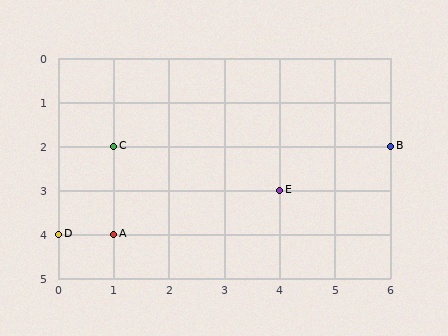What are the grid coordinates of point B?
Point B is at grid coordinates (6, 2).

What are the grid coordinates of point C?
Point C is at grid coordinates (1, 2).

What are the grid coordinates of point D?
Point D is at grid coordinates (0, 4).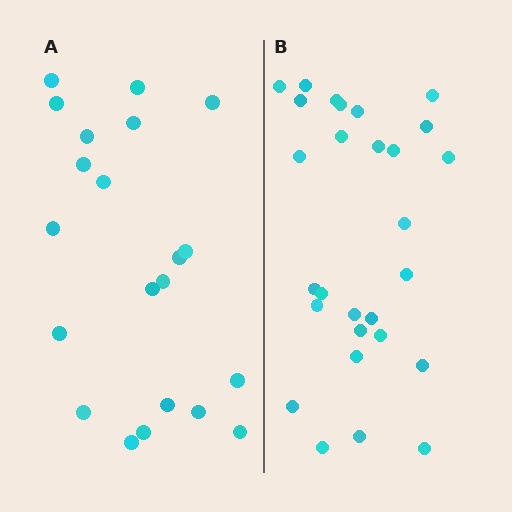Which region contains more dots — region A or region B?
Region B (the right region) has more dots.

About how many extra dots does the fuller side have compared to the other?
Region B has roughly 8 or so more dots than region A.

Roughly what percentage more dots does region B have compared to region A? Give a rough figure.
About 35% more.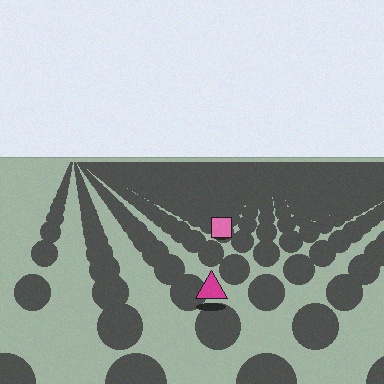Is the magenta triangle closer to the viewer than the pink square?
Yes. The magenta triangle is closer — you can tell from the texture gradient: the ground texture is coarser near it.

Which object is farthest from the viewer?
The pink square is farthest from the viewer. It appears smaller and the ground texture around it is denser.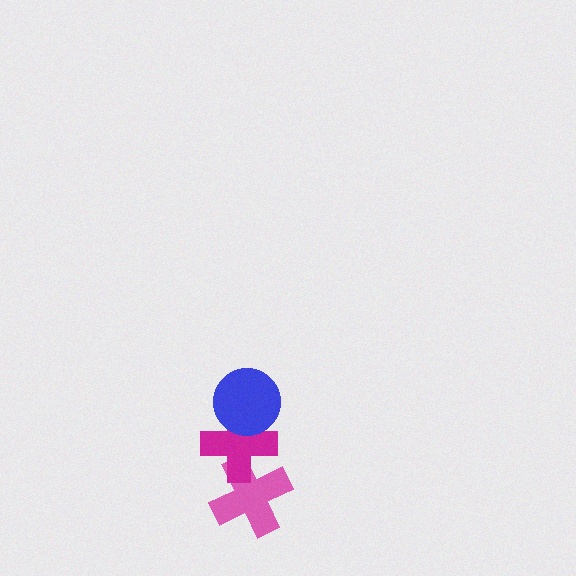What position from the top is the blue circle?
The blue circle is 1st from the top.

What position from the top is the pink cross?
The pink cross is 3rd from the top.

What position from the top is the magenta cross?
The magenta cross is 2nd from the top.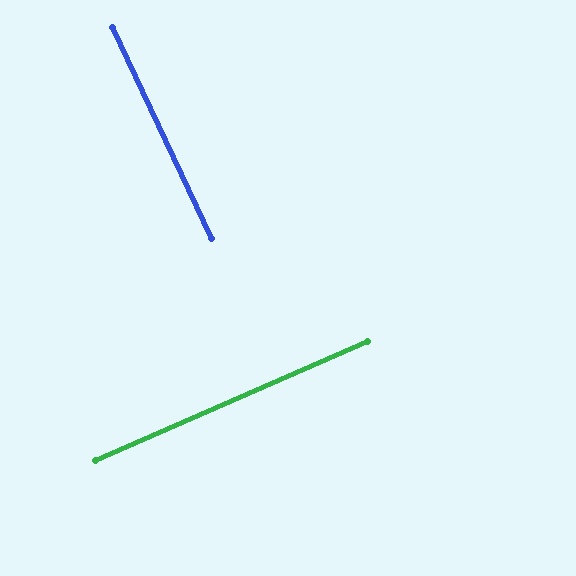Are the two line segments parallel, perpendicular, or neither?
Perpendicular — they meet at approximately 88°.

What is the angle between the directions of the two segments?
Approximately 88 degrees.